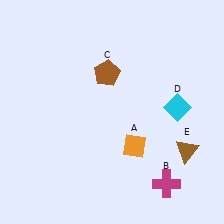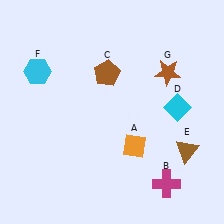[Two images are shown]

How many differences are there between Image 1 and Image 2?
There are 2 differences between the two images.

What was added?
A cyan hexagon (F), a brown star (G) were added in Image 2.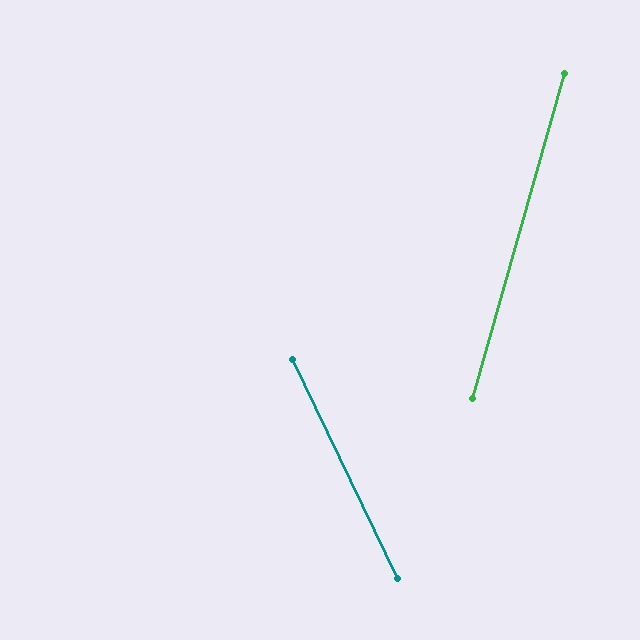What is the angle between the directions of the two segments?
Approximately 41 degrees.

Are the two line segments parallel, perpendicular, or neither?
Neither parallel nor perpendicular — they differ by about 41°.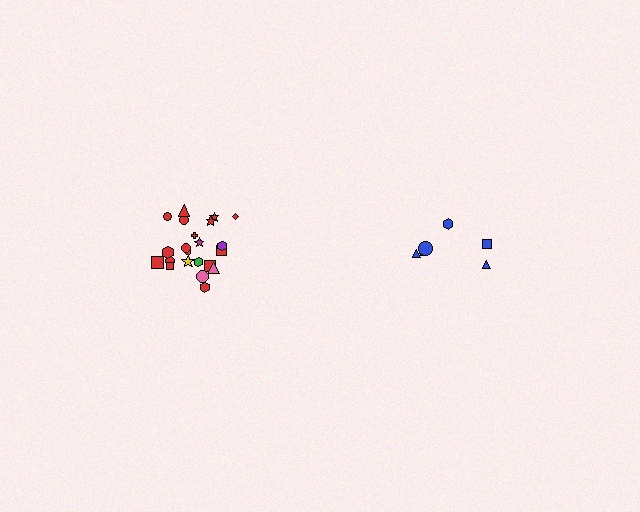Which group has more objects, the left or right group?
The left group.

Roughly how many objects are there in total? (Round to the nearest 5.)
Roughly 30 objects in total.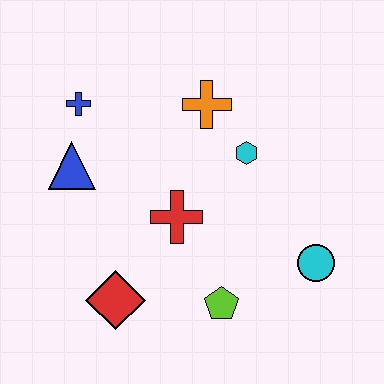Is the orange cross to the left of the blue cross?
No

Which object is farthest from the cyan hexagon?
The red diamond is farthest from the cyan hexagon.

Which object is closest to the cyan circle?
The lime pentagon is closest to the cyan circle.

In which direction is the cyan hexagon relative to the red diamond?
The cyan hexagon is above the red diamond.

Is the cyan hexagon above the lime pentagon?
Yes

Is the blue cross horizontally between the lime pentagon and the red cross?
No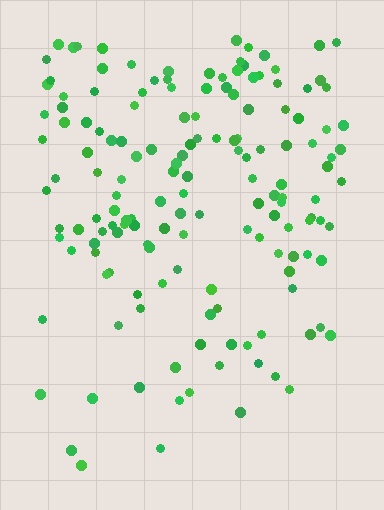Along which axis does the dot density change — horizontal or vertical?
Vertical.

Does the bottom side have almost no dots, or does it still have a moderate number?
Still a moderate number, just noticeably fewer than the top.